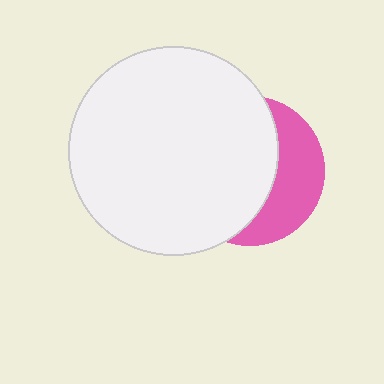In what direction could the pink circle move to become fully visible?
The pink circle could move right. That would shift it out from behind the white circle entirely.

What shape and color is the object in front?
The object in front is a white circle.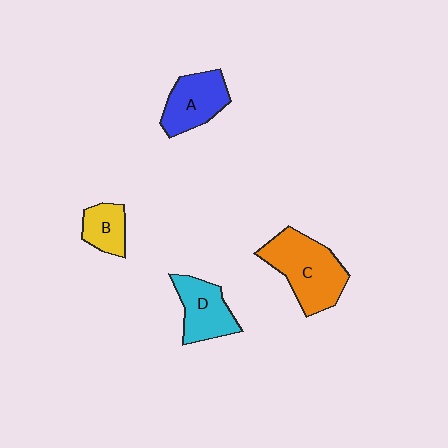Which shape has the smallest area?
Shape B (yellow).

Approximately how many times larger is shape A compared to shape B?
Approximately 1.6 times.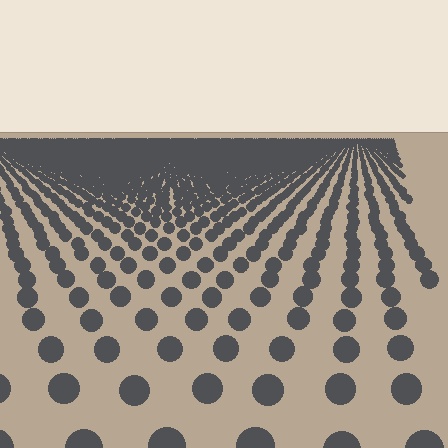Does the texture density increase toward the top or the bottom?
Density increases toward the top.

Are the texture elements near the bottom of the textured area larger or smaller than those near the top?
Larger. Near the bottom, elements are closer to the viewer and appear at a bigger on-screen size.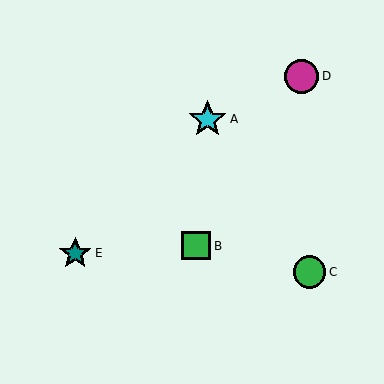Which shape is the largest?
The cyan star (labeled A) is the largest.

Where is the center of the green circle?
The center of the green circle is at (309, 272).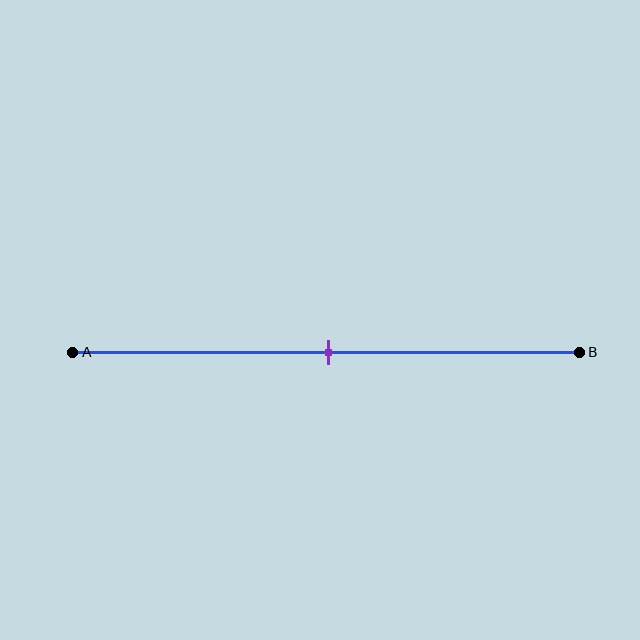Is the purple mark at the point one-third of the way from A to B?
No, the mark is at about 50% from A, not at the 33% one-third point.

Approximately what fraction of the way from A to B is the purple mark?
The purple mark is approximately 50% of the way from A to B.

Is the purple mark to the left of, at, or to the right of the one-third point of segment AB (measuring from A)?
The purple mark is to the right of the one-third point of segment AB.